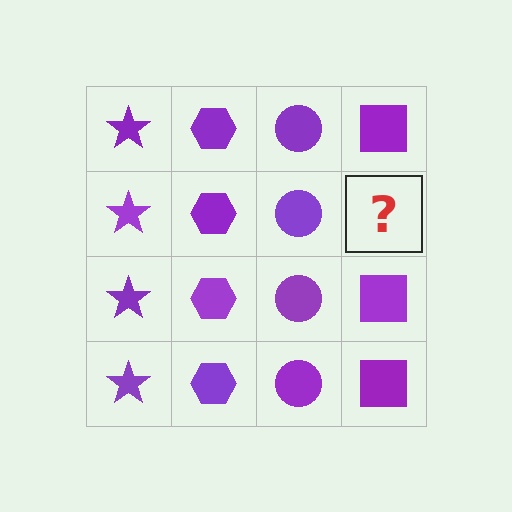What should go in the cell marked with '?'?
The missing cell should contain a purple square.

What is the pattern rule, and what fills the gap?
The rule is that each column has a consistent shape. The gap should be filled with a purple square.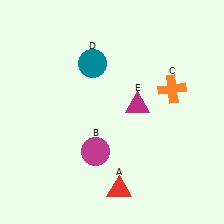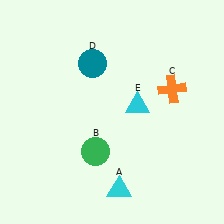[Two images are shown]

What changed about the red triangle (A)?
In Image 1, A is red. In Image 2, it changed to cyan.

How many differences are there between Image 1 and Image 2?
There are 3 differences between the two images.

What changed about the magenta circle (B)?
In Image 1, B is magenta. In Image 2, it changed to green.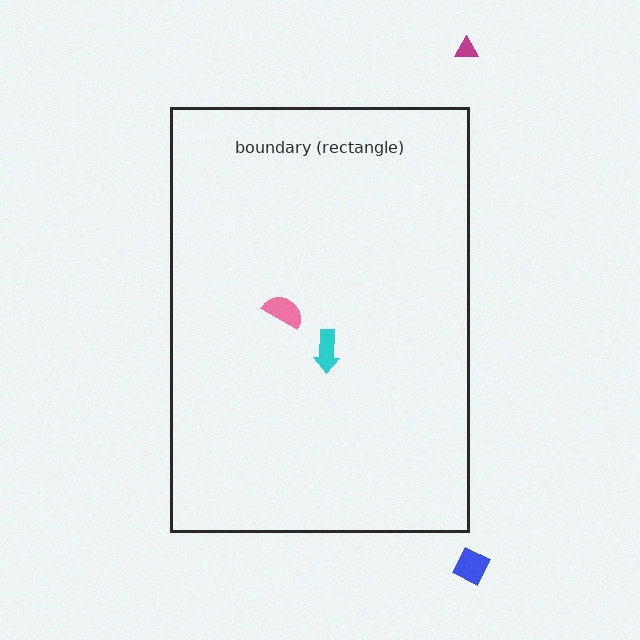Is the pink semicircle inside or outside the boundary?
Inside.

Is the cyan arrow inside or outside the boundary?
Inside.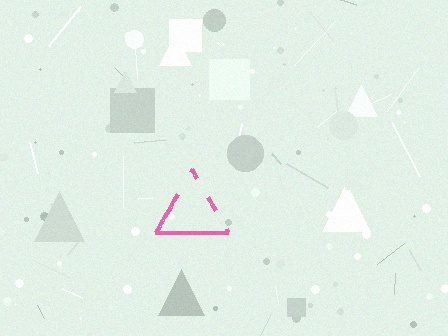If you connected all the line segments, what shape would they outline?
They would outline a triangle.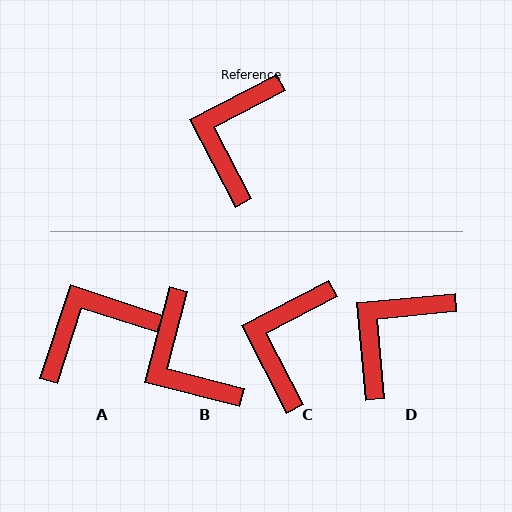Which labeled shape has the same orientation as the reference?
C.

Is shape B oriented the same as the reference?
No, it is off by about 48 degrees.